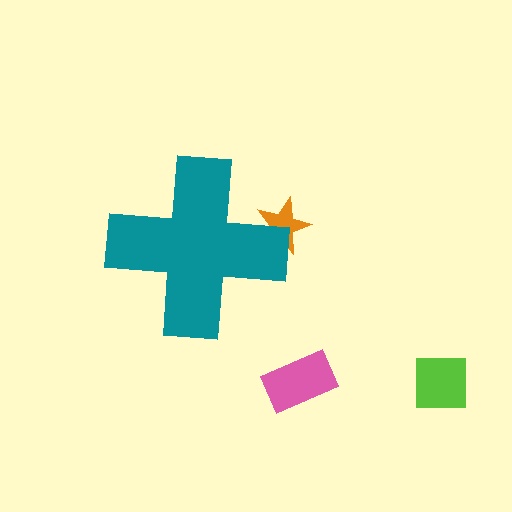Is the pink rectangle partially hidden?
No, the pink rectangle is fully visible.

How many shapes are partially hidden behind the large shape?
1 shape is partially hidden.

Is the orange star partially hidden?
Yes, the orange star is partially hidden behind the teal cross.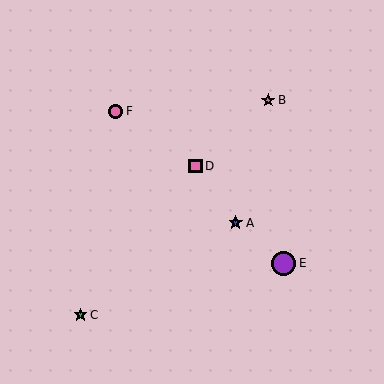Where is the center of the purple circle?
The center of the purple circle is at (284, 263).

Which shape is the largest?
The purple circle (labeled E) is the largest.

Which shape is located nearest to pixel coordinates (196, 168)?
The pink square (labeled D) at (196, 166) is nearest to that location.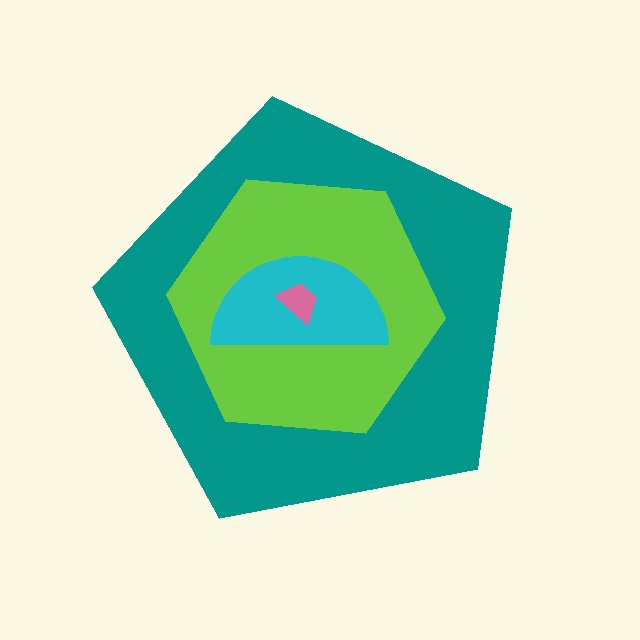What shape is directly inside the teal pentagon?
The lime hexagon.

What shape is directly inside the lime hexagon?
The cyan semicircle.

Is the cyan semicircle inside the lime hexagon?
Yes.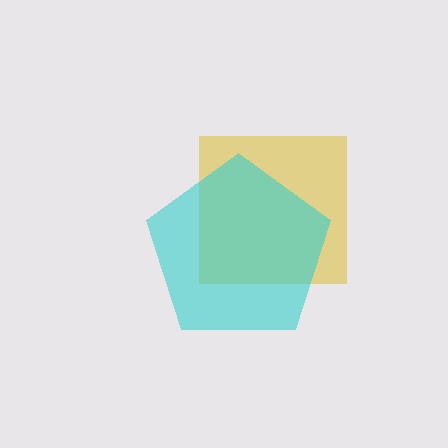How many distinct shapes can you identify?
There are 2 distinct shapes: a yellow square, a cyan pentagon.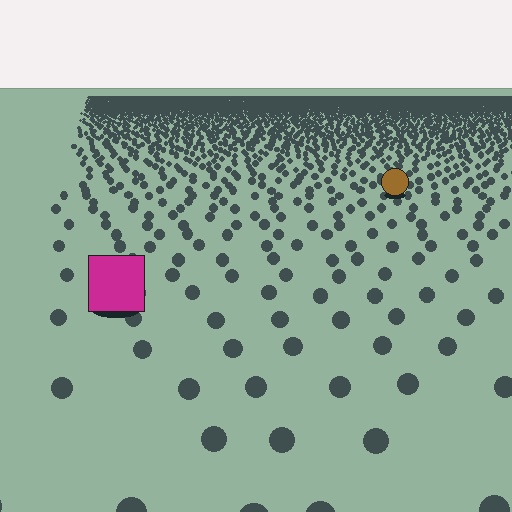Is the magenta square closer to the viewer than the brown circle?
Yes. The magenta square is closer — you can tell from the texture gradient: the ground texture is coarser near it.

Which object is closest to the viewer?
The magenta square is closest. The texture marks near it are larger and more spread out.